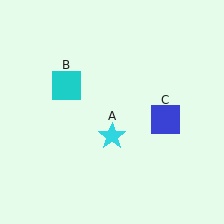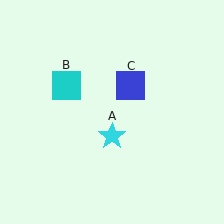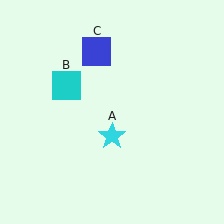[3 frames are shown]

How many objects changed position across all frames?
1 object changed position: blue square (object C).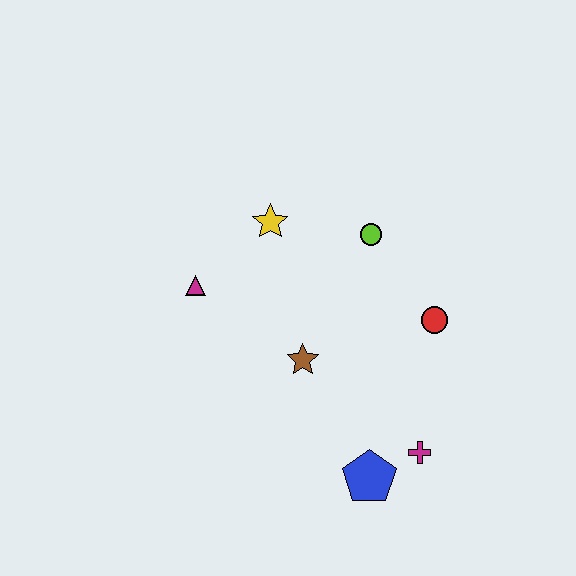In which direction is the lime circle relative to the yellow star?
The lime circle is to the right of the yellow star.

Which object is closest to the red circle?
The lime circle is closest to the red circle.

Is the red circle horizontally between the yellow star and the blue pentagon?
No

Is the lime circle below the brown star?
No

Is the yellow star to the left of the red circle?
Yes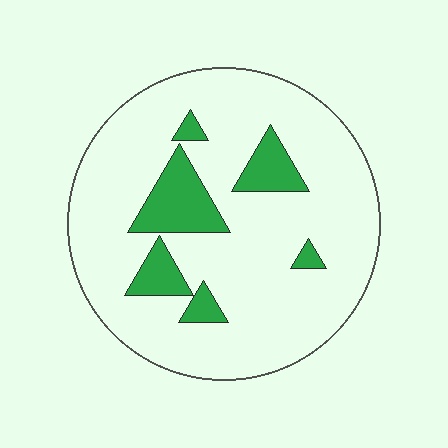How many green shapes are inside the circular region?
6.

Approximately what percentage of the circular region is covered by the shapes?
Approximately 15%.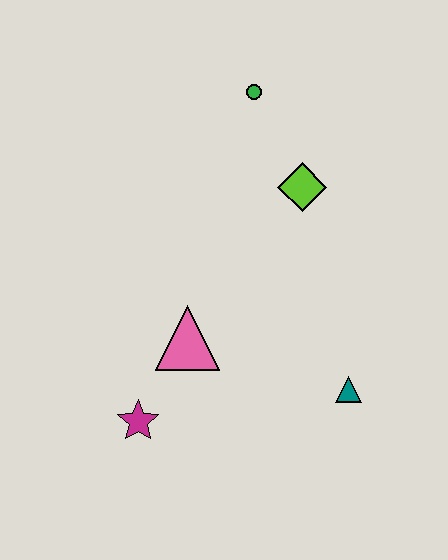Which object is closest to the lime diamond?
The green circle is closest to the lime diamond.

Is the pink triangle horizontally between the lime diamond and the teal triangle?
No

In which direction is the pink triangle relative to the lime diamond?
The pink triangle is below the lime diamond.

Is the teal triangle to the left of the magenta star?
No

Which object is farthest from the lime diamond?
The magenta star is farthest from the lime diamond.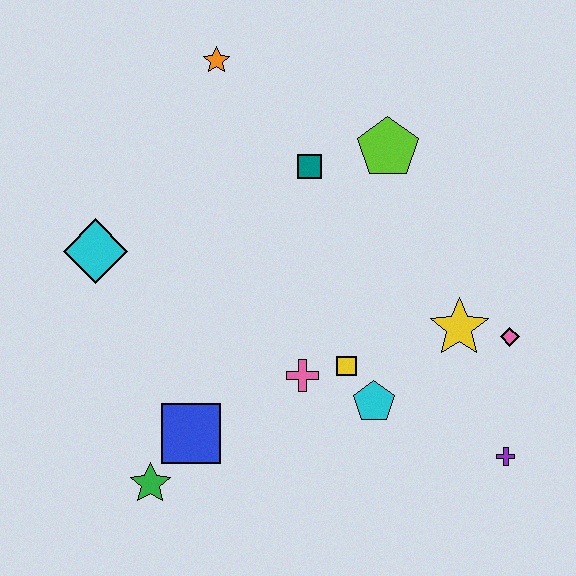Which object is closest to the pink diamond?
The yellow star is closest to the pink diamond.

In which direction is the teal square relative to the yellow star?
The teal square is above the yellow star.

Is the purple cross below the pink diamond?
Yes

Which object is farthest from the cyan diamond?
The purple cross is farthest from the cyan diamond.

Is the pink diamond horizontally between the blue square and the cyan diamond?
No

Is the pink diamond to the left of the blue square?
No